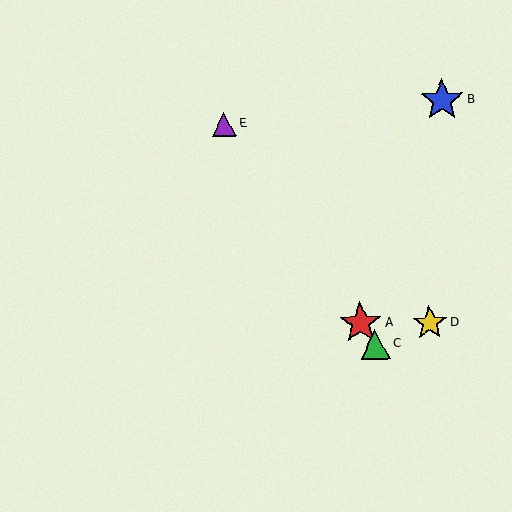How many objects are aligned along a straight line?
3 objects (A, C, E) are aligned along a straight line.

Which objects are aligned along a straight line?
Objects A, C, E are aligned along a straight line.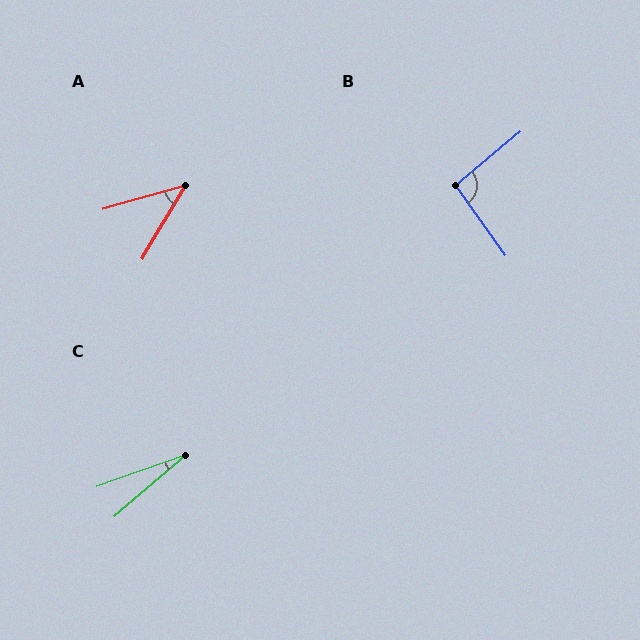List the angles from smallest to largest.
C (21°), A (43°), B (94°).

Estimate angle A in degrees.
Approximately 43 degrees.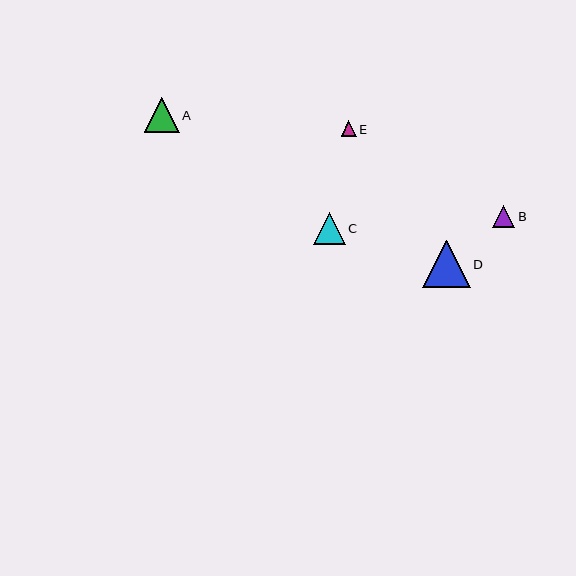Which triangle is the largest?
Triangle D is the largest with a size of approximately 47 pixels.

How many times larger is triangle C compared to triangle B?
Triangle C is approximately 1.4 times the size of triangle B.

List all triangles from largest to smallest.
From largest to smallest: D, A, C, B, E.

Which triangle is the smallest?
Triangle E is the smallest with a size of approximately 15 pixels.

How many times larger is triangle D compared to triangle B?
Triangle D is approximately 2.1 times the size of triangle B.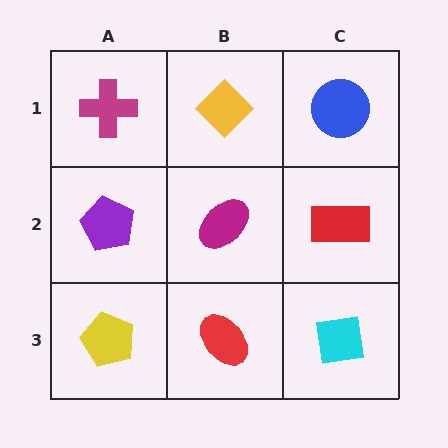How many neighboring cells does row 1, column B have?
3.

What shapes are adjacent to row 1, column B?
A magenta ellipse (row 2, column B), a magenta cross (row 1, column A), a blue circle (row 1, column C).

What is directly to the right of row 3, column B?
A cyan square.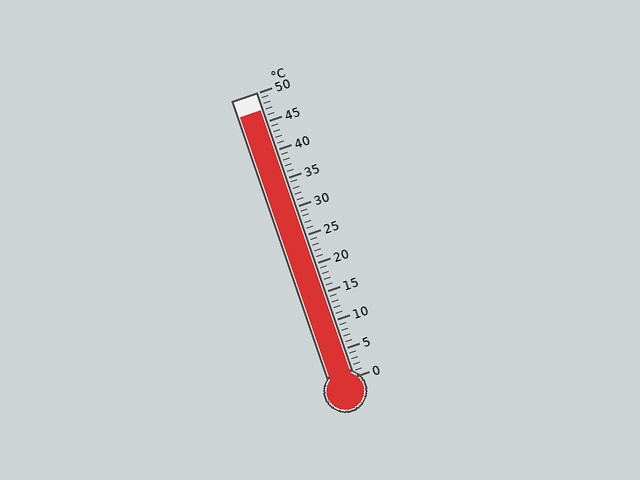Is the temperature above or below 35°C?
The temperature is above 35°C.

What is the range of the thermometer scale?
The thermometer scale ranges from 0°C to 50°C.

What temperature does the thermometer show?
The thermometer shows approximately 47°C.